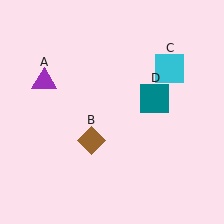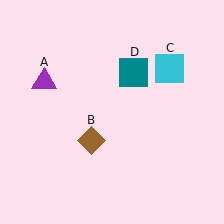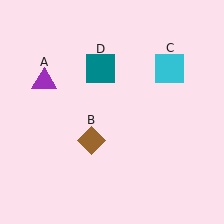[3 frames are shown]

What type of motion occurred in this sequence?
The teal square (object D) rotated counterclockwise around the center of the scene.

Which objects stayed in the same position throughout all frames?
Purple triangle (object A) and brown diamond (object B) and cyan square (object C) remained stationary.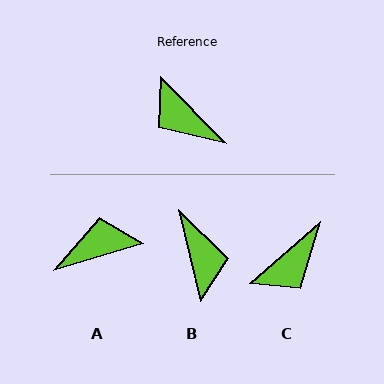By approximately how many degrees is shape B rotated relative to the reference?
Approximately 149 degrees counter-clockwise.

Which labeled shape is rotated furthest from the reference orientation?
B, about 149 degrees away.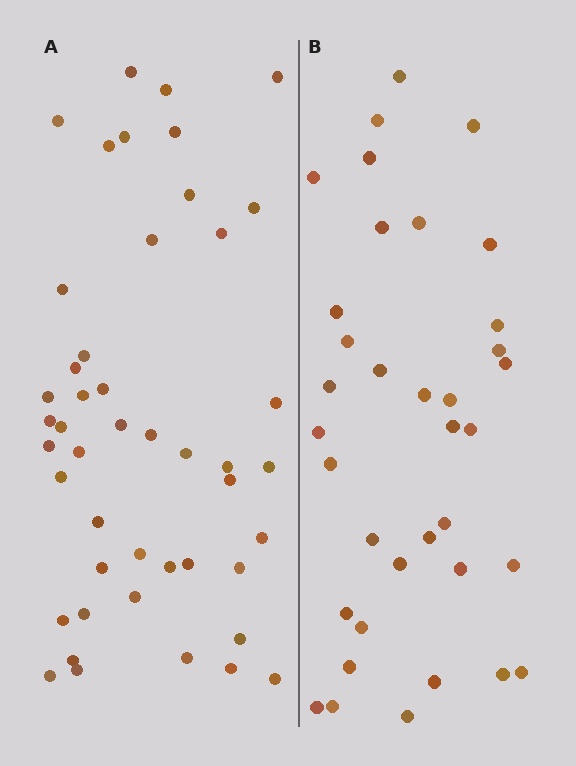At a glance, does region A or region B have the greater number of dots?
Region A (the left region) has more dots.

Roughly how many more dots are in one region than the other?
Region A has roughly 10 or so more dots than region B.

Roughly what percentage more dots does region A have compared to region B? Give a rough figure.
About 30% more.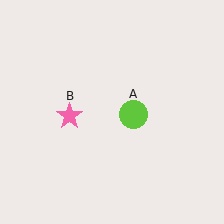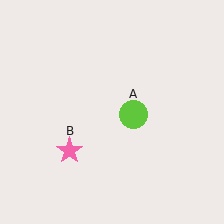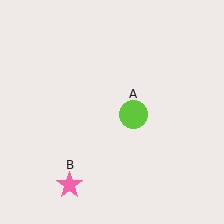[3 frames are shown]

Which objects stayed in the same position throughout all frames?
Lime circle (object A) remained stationary.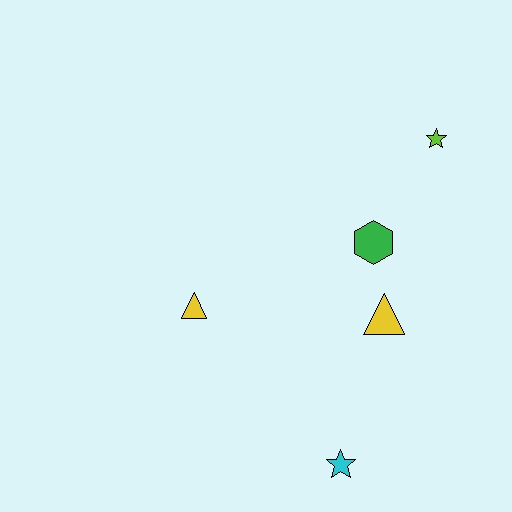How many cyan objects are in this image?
There is 1 cyan object.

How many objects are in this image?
There are 5 objects.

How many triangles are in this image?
There are 2 triangles.